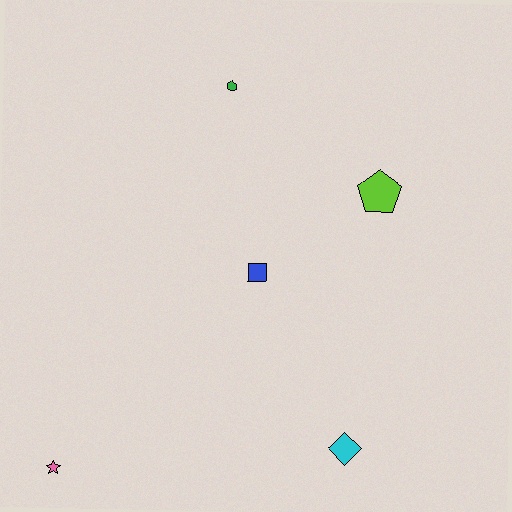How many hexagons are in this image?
There is 1 hexagon.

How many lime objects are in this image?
There is 1 lime object.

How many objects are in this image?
There are 5 objects.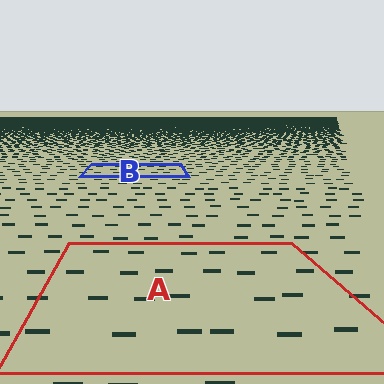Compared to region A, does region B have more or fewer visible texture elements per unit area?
Region B has more texture elements per unit area — they are packed more densely because it is farther away.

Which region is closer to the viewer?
Region A is closer. The texture elements there are larger and more spread out.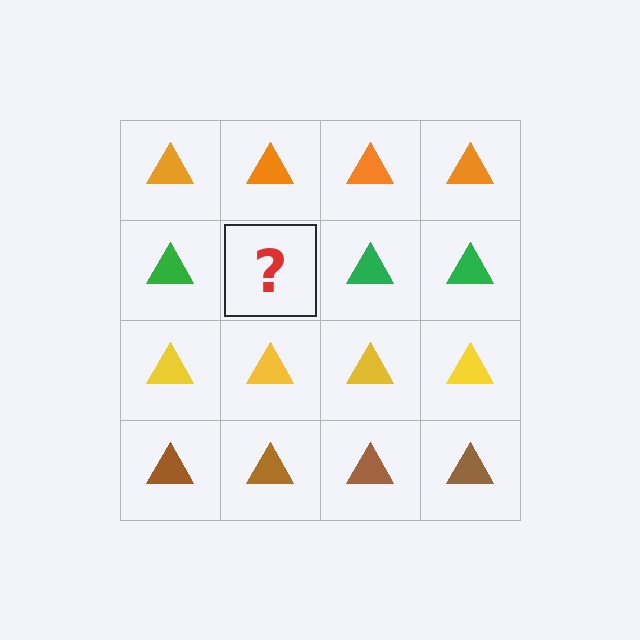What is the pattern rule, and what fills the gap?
The rule is that each row has a consistent color. The gap should be filled with a green triangle.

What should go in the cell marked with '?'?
The missing cell should contain a green triangle.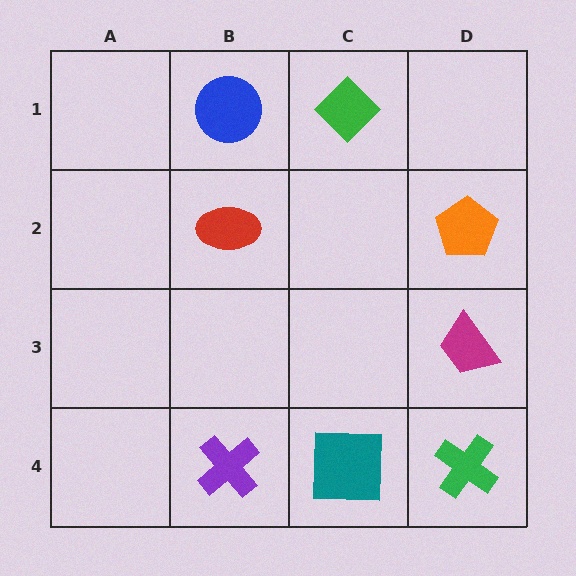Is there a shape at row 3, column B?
No, that cell is empty.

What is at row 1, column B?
A blue circle.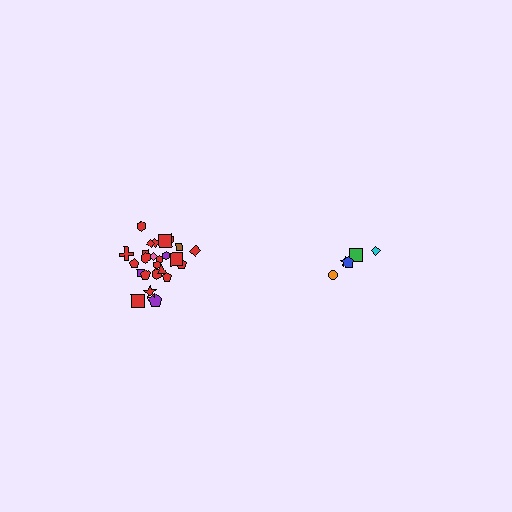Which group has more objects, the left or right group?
The left group.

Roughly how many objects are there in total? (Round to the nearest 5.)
Roughly 30 objects in total.